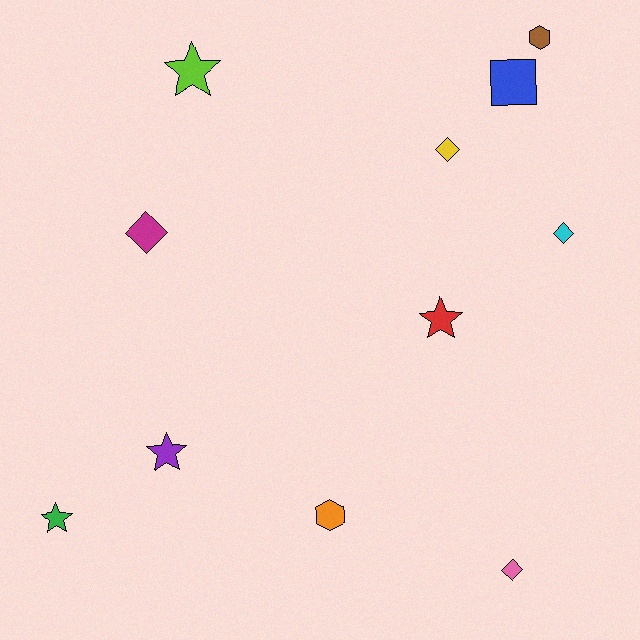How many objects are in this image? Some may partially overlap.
There are 11 objects.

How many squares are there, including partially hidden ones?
There is 1 square.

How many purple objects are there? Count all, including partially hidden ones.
There is 1 purple object.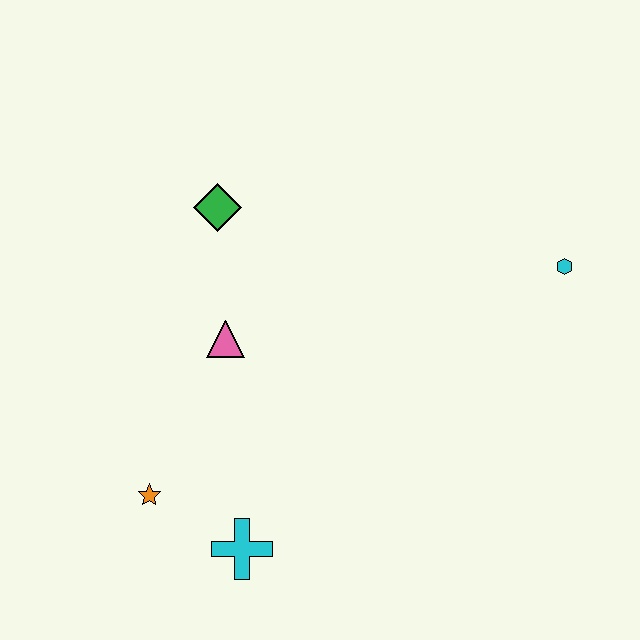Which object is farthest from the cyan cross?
The cyan hexagon is farthest from the cyan cross.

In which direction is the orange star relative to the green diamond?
The orange star is below the green diamond.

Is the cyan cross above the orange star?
No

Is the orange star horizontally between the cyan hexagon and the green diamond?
No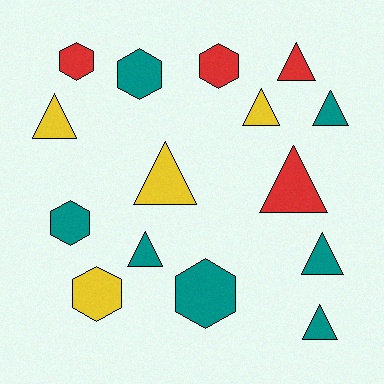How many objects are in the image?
There are 15 objects.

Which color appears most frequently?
Teal, with 7 objects.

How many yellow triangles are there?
There are 3 yellow triangles.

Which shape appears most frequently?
Triangle, with 9 objects.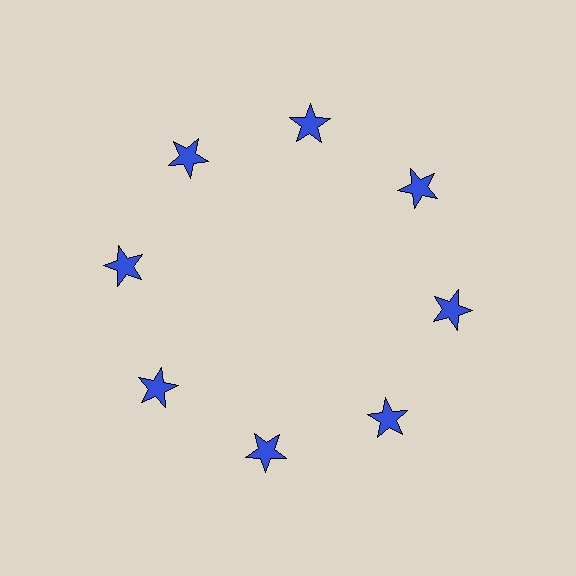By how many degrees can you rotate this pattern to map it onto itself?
The pattern maps onto itself every 45 degrees of rotation.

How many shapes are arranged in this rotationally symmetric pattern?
There are 8 shapes, arranged in 8 groups of 1.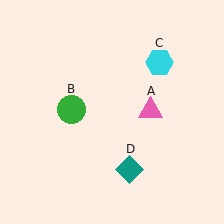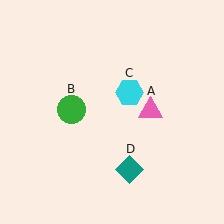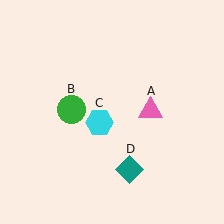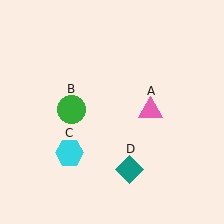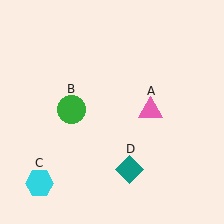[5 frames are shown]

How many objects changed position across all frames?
1 object changed position: cyan hexagon (object C).